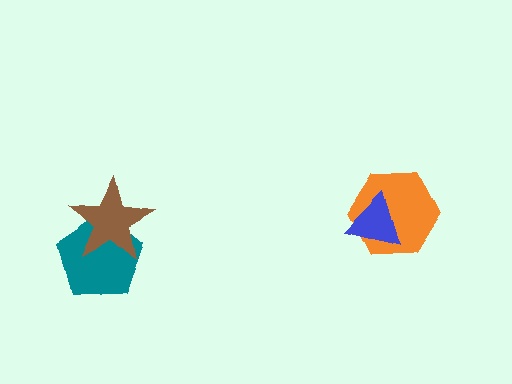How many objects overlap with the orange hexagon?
1 object overlaps with the orange hexagon.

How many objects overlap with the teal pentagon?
1 object overlaps with the teal pentagon.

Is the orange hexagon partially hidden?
Yes, it is partially covered by another shape.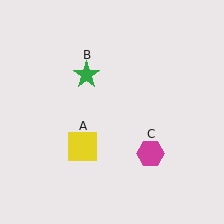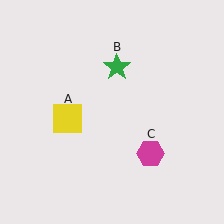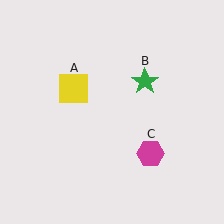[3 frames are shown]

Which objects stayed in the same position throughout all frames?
Magenta hexagon (object C) remained stationary.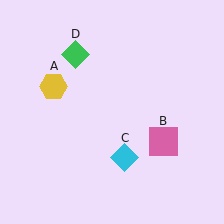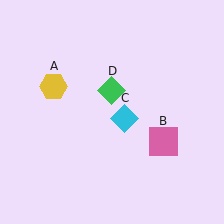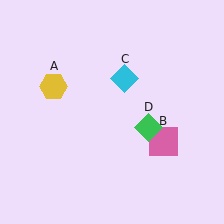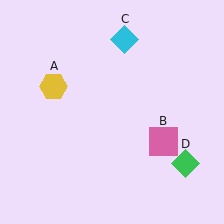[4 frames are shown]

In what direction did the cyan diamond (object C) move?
The cyan diamond (object C) moved up.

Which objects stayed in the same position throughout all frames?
Yellow hexagon (object A) and pink square (object B) remained stationary.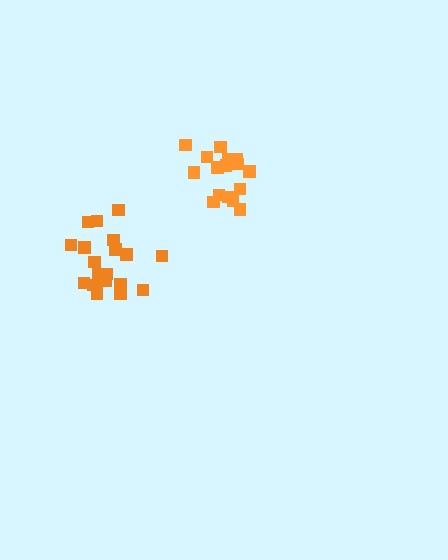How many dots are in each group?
Group 1: 16 dots, Group 2: 19 dots (35 total).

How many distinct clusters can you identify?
There are 2 distinct clusters.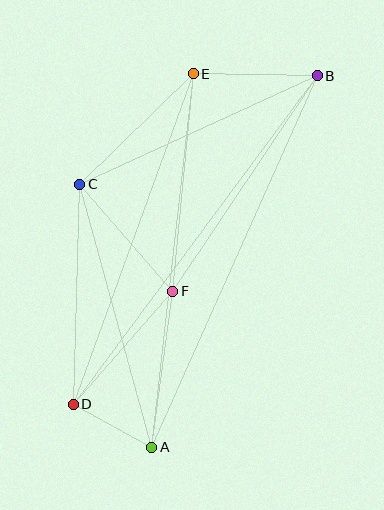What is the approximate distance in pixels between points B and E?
The distance between B and E is approximately 124 pixels.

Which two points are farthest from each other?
Points B and D are farthest from each other.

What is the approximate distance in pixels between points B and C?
The distance between B and C is approximately 261 pixels.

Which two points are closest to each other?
Points A and D are closest to each other.